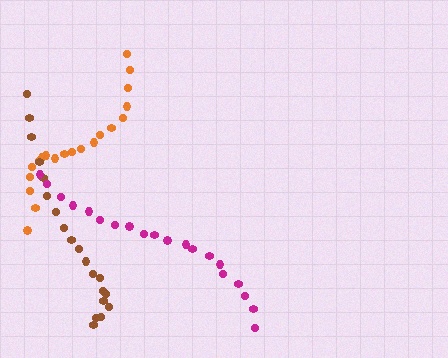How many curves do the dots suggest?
There are 3 distinct paths.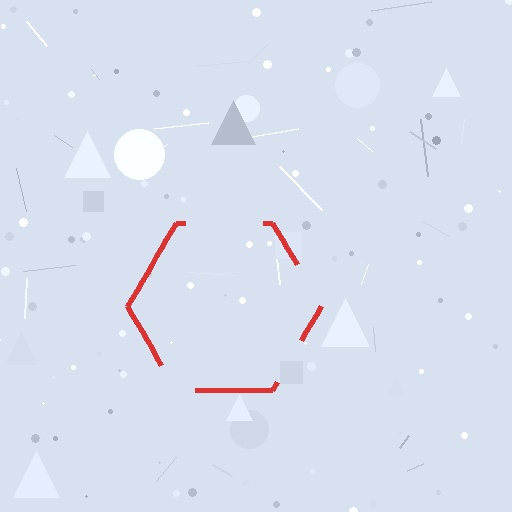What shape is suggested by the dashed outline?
The dashed outline suggests a hexagon.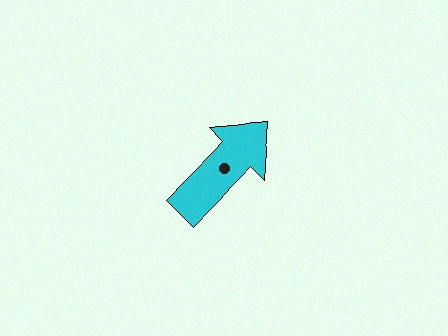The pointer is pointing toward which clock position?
Roughly 1 o'clock.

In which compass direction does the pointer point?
Northeast.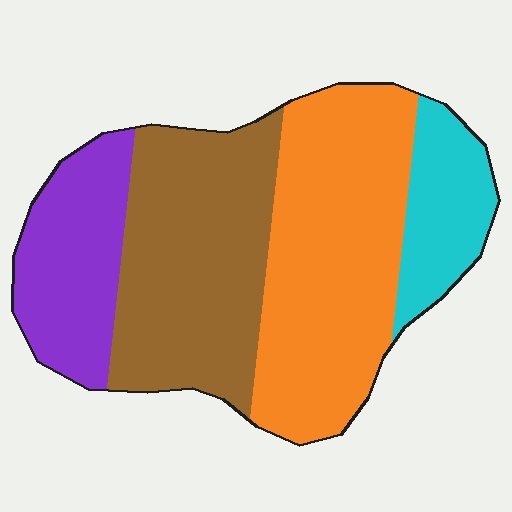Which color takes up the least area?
Cyan, at roughly 10%.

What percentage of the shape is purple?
Purple takes up about one sixth (1/6) of the shape.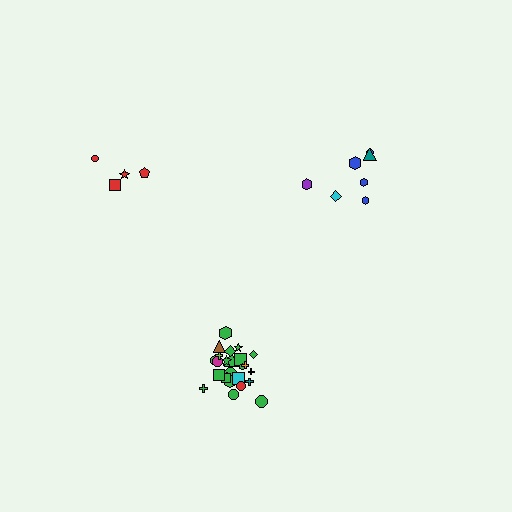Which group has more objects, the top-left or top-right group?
The top-right group.